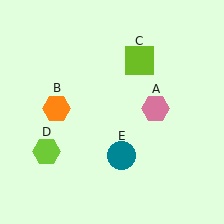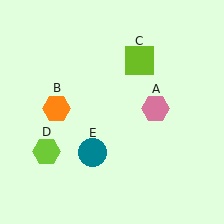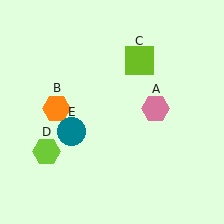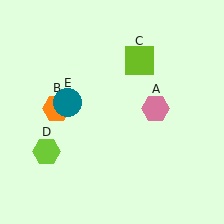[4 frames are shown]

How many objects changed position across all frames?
1 object changed position: teal circle (object E).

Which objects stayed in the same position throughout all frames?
Pink hexagon (object A) and orange hexagon (object B) and lime square (object C) and lime hexagon (object D) remained stationary.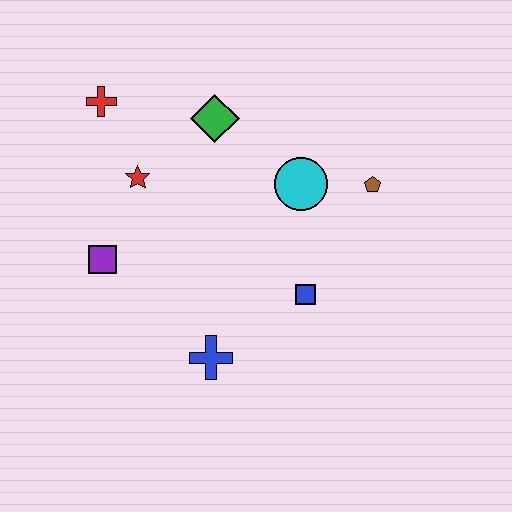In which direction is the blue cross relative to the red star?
The blue cross is below the red star.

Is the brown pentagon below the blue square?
No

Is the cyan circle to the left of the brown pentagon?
Yes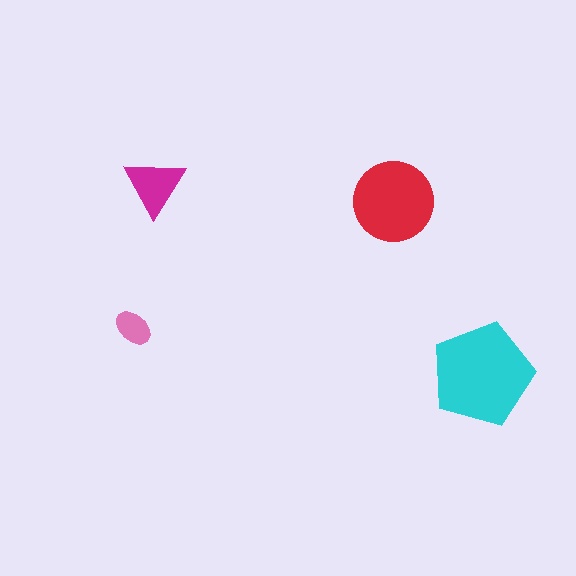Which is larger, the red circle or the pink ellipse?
The red circle.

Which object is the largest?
The cyan pentagon.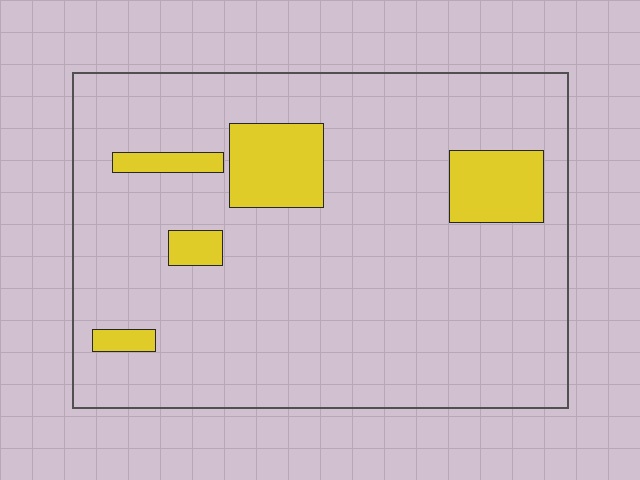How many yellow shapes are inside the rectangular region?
5.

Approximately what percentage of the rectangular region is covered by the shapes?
Approximately 10%.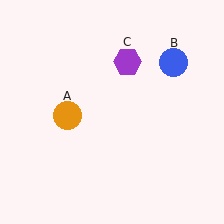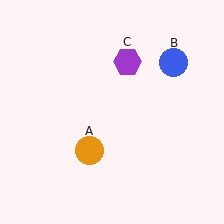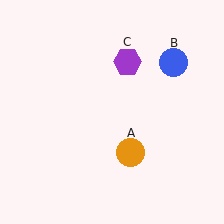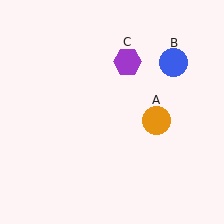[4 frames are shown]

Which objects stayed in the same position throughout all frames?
Blue circle (object B) and purple hexagon (object C) remained stationary.